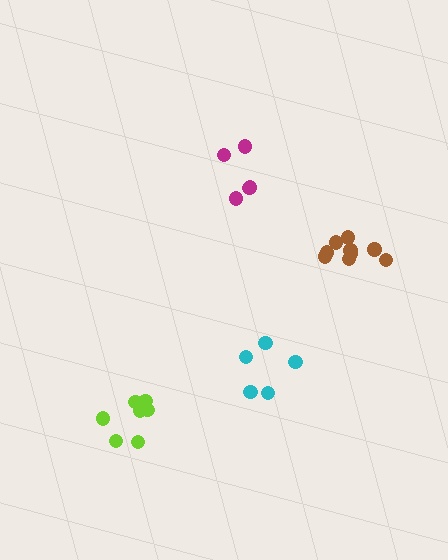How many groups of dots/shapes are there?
There are 4 groups.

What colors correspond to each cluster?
The clusters are colored: lime, cyan, magenta, brown.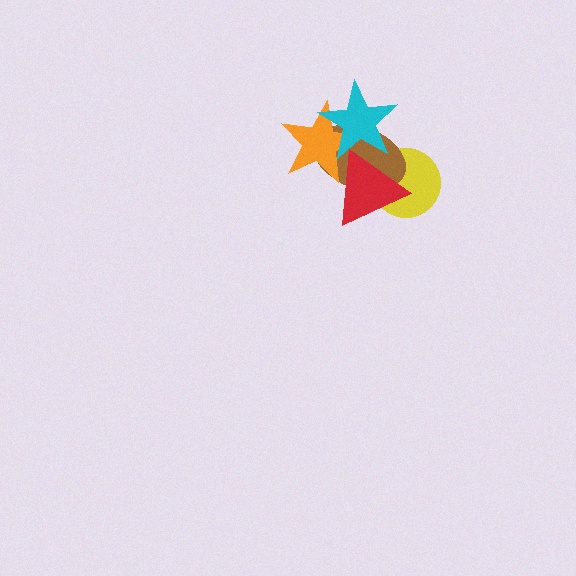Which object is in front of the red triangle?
The cyan star is in front of the red triangle.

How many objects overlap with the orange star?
3 objects overlap with the orange star.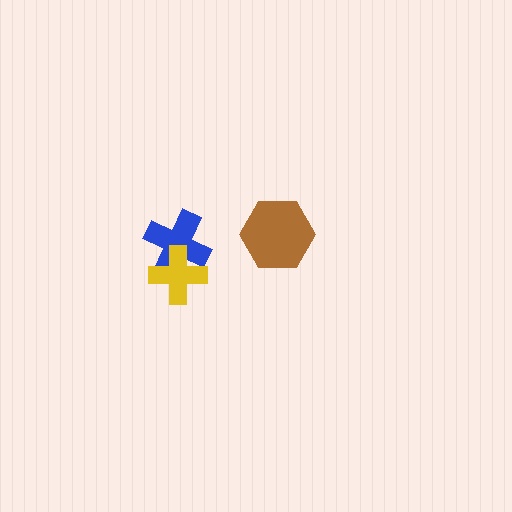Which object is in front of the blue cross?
The yellow cross is in front of the blue cross.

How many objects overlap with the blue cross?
1 object overlaps with the blue cross.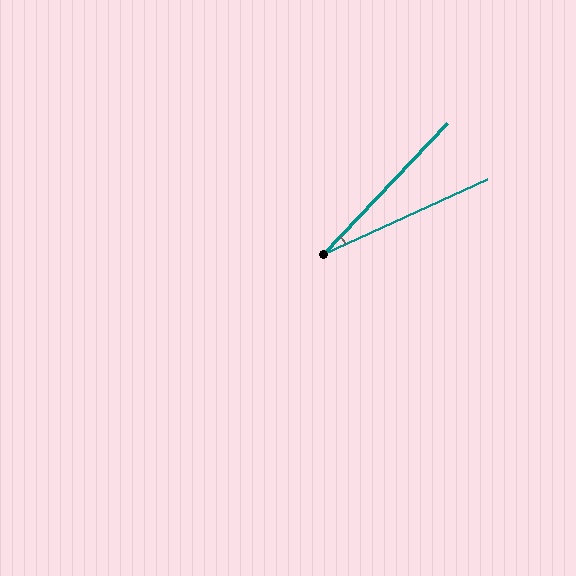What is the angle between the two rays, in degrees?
Approximately 22 degrees.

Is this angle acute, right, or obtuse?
It is acute.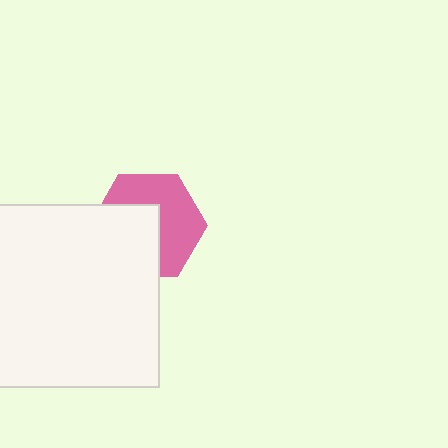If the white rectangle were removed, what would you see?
You would see the complete pink hexagon.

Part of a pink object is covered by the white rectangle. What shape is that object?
It is a hexagon.